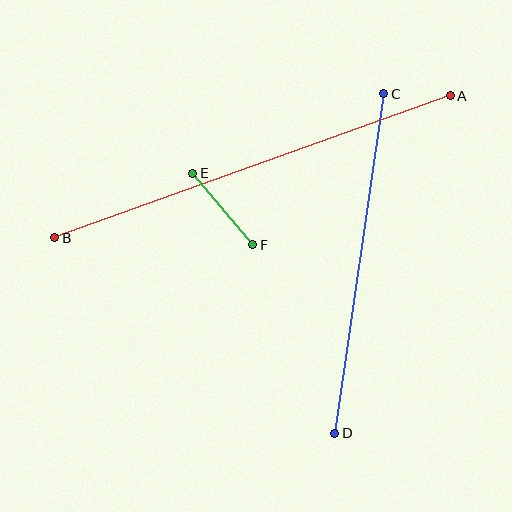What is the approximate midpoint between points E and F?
The midpoint is at approximately (223, 209) pixels.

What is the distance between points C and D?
The distance is approximately 343 pixels.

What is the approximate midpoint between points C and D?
The midpoint is at approximately (359, 263) pixels.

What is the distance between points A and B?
The distance is approximately 420 pixels.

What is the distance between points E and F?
The distance is approximately 94 pixels.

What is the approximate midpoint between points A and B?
The midpoint is at approximately (253, 167) pixels.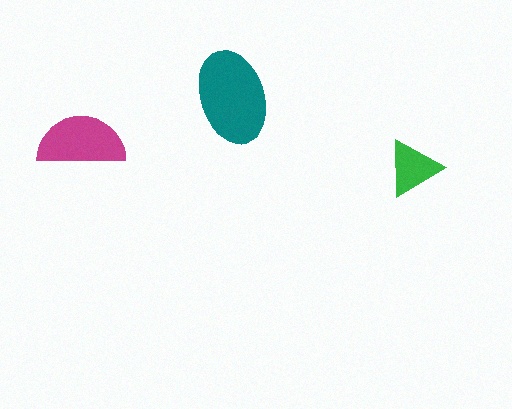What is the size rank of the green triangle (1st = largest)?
3rd.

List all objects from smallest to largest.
The green triangle, the magenta semicircle, the teal ellipse.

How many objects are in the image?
There are 3 objects in the image.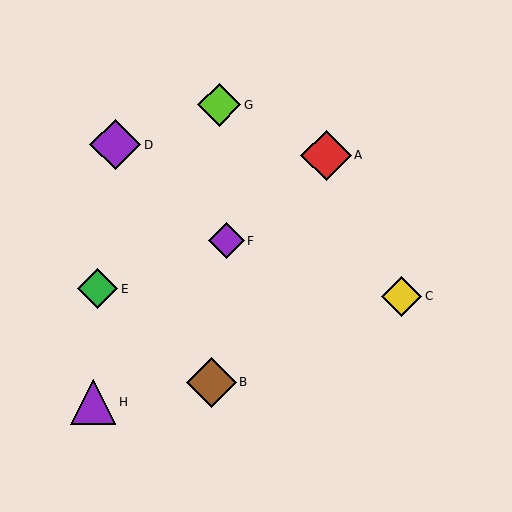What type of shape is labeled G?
Shape G is a lime diamond.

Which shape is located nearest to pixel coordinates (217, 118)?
The lime diamond (labeled G) at (219, 105) is nearest to that location.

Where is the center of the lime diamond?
The center of the lime diamond is at (219, 105).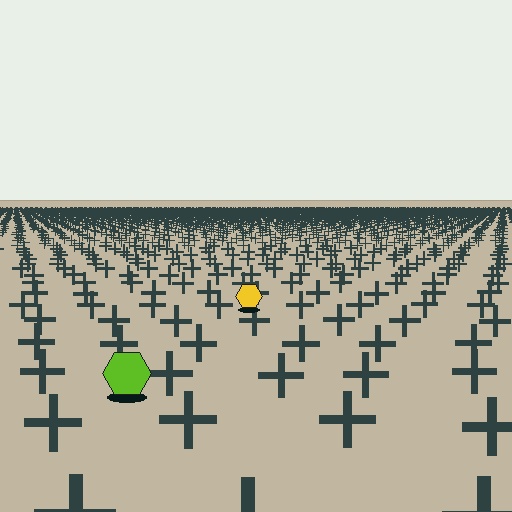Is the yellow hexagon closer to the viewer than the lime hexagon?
No. The lime hexagon is closer — you can tell from the texture gradient: the ground texture is coarser near it.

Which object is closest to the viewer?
The lime hexagon is closest. The texture marks near it are larger and more spread out.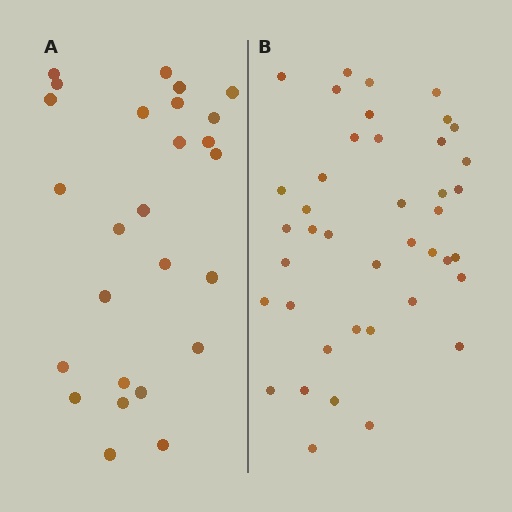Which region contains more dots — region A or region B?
Region B (the right region) has more dots.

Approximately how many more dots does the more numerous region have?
Region B has approximately 15 more dots than region A.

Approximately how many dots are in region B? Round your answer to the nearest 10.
About 40 dots. (The exact count is 41, which rounds to 40.)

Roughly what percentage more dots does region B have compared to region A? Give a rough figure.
About 60% more.